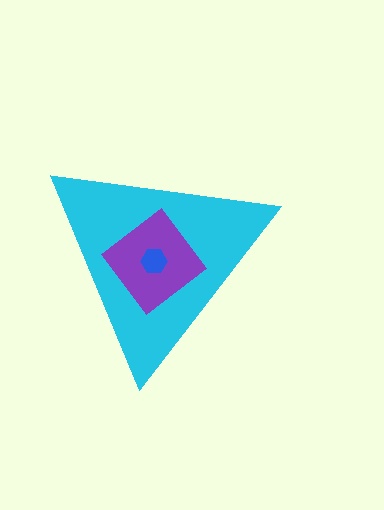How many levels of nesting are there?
3.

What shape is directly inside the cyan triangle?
The purple diamond.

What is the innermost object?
The blue hexagon.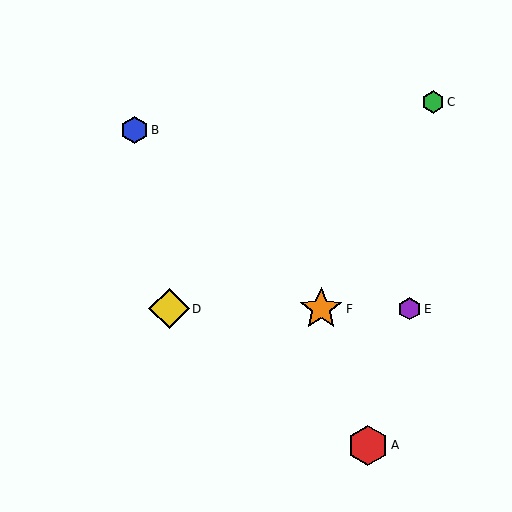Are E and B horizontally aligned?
No, E is at y≈309 and B is at y≈130.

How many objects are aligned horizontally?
3 objects (D, E, F) are aligned horizontally.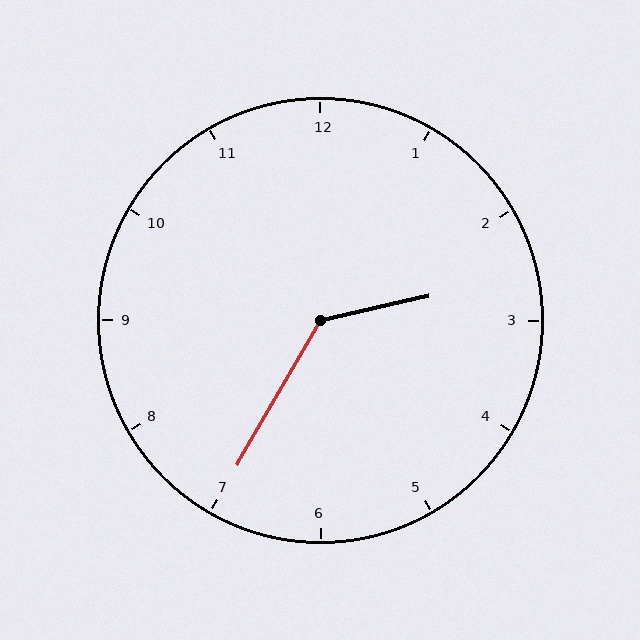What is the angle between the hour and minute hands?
Approximately 132 degrees.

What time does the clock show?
2:35.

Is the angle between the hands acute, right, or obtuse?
It is obtuse.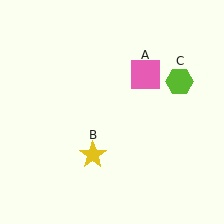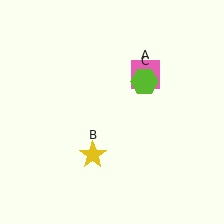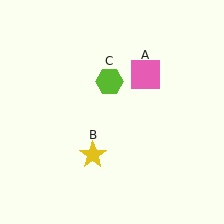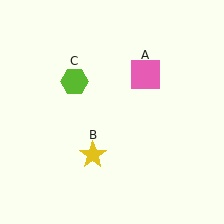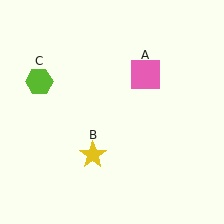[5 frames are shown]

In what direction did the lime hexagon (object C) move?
The lime hexagon (object C) moved left.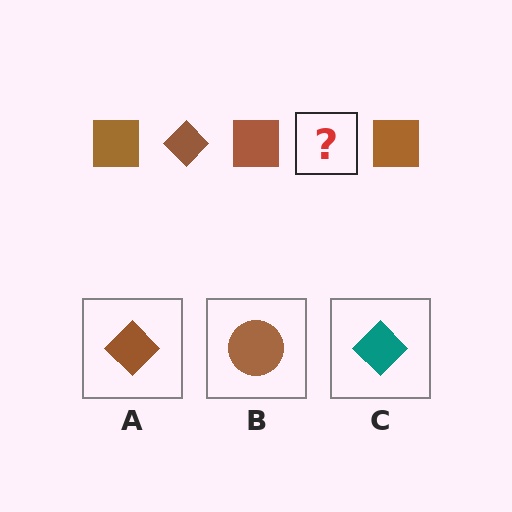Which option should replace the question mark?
Option A.